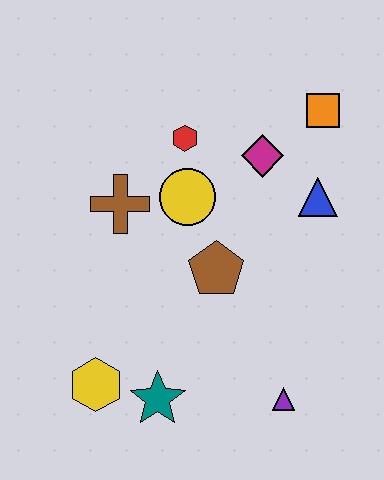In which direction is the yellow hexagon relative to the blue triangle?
The yellow hexagon is to the left of the blue triangle.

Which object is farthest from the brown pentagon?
The orange square is farthest from the brown pentagon.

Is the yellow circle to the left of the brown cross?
No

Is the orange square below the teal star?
No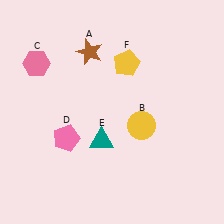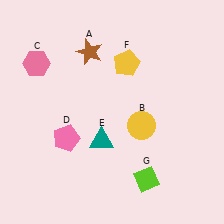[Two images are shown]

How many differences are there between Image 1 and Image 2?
There is 1 difference between the two images.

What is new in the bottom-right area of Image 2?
A lime diamond (G) was added in the bottom-right area of Image 2.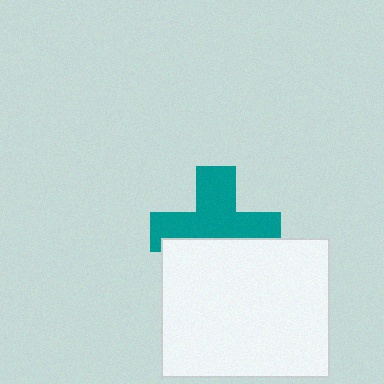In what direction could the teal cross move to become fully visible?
The teal cross could move up. That would shift it out from behind the white rectangle entirely.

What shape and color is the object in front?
The object in front is a white rectangle.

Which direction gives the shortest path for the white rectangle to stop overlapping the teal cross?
Moving down gives the shortest separation.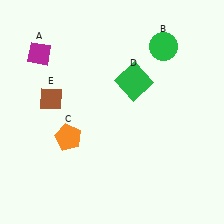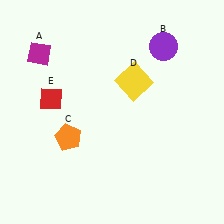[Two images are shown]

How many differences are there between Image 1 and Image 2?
There are 3 differences between the two images.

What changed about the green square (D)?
In Image 1, D is green. In Image 2, it changed to yellow.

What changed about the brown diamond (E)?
In Image 1, E is brown. In Image 2, it changed to red.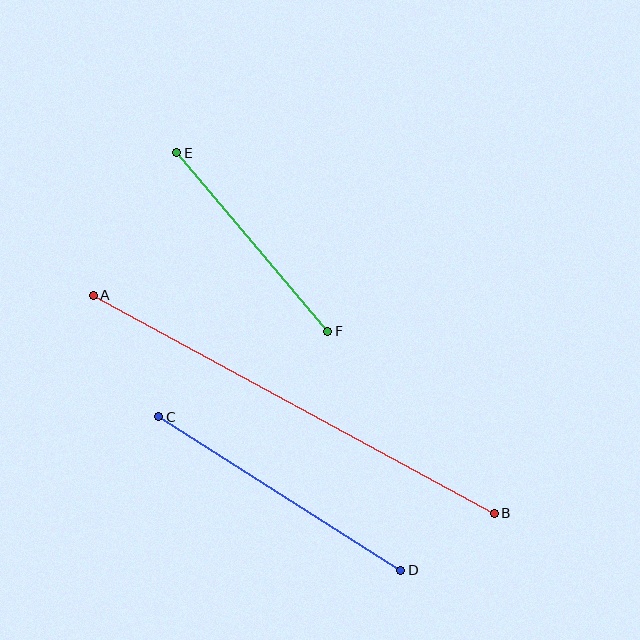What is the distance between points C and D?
The distance is approximately 286 pixels.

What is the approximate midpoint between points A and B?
The midpoint is at approximately (294, 404) pixels.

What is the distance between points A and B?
The distance is approximately 456 pixels.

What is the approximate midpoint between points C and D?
The midpoint is at approximately (280, 494) pixels.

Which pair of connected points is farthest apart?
Points A and B are farthest apart.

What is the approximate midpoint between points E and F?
The midpoint is at approximately (252, 242) pixels.